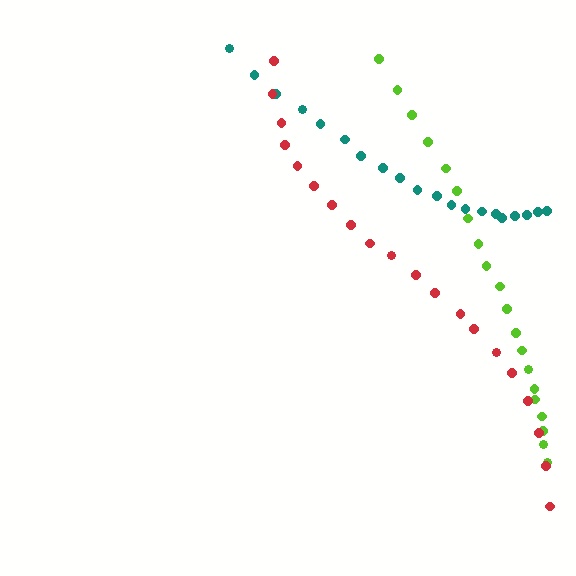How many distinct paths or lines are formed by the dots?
There are 3 distinct paths.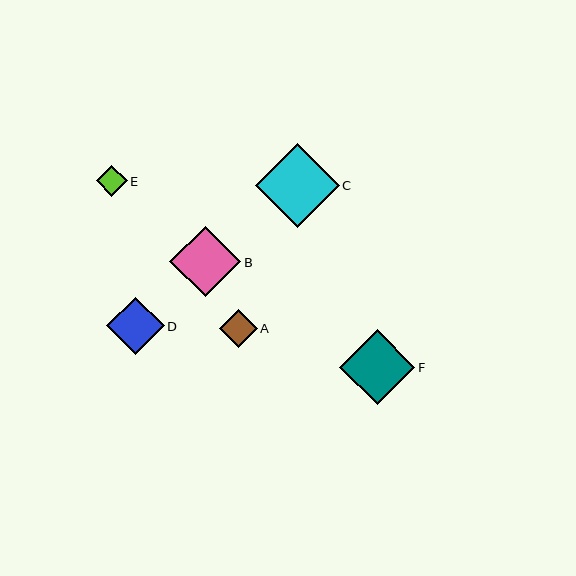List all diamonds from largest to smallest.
From largest to smallest: C, F, B, D, A, E.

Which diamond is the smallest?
Diamond E is the smallest with a size of approximately 31 pixels.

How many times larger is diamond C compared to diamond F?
Diamond C is approximately 1.1 times the size of diamond F.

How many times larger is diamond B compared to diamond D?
Diamond B is approximately 1.2 times the size of diamond D.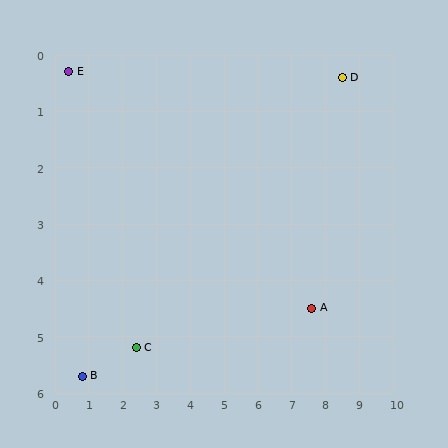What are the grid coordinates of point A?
Point A is at approximately (7.6, 4.5).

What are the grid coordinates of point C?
Point C is at approximately (2.4, 5.2).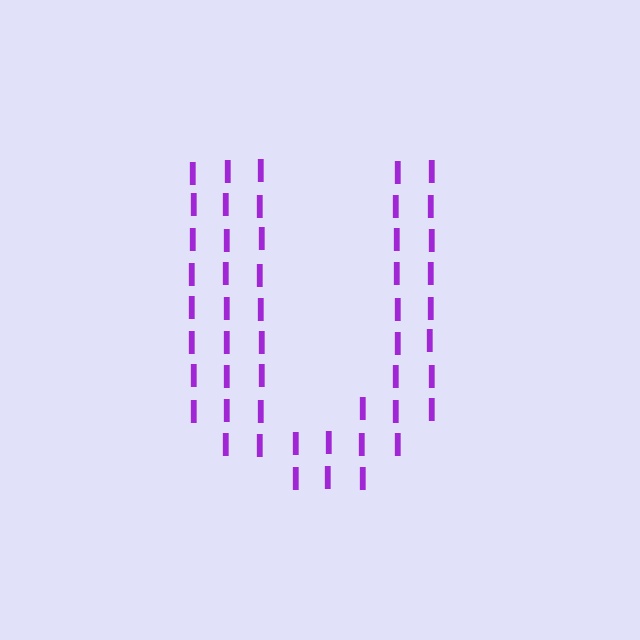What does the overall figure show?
The overall figure shows the letter U.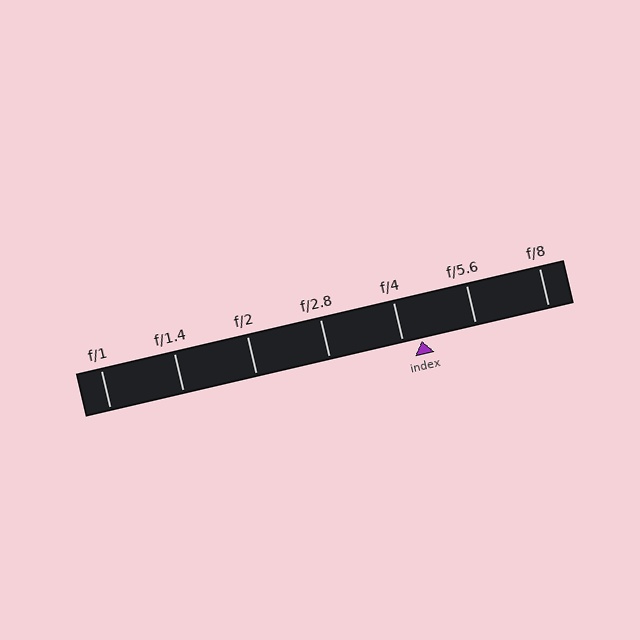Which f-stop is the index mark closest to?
The index mark is closest to f/4.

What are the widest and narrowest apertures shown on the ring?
The widest aperture shown is f/1 and the narrowest is f/8.